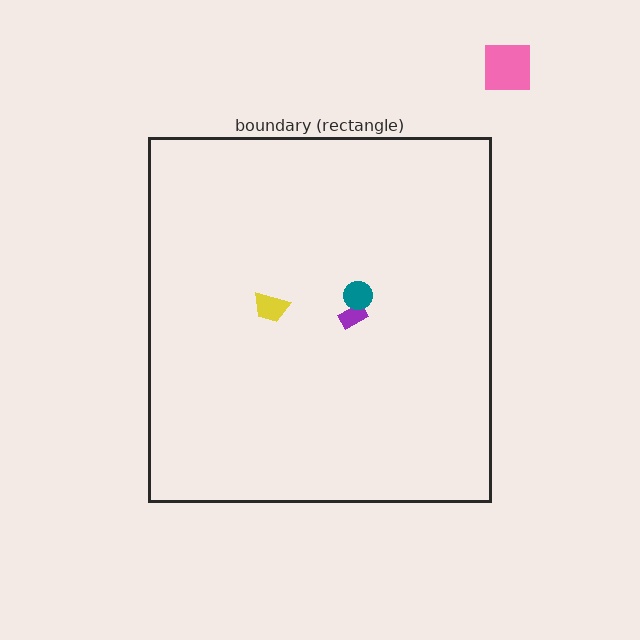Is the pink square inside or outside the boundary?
Outside.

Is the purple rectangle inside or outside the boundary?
Inside.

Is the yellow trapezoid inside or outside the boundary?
Inside.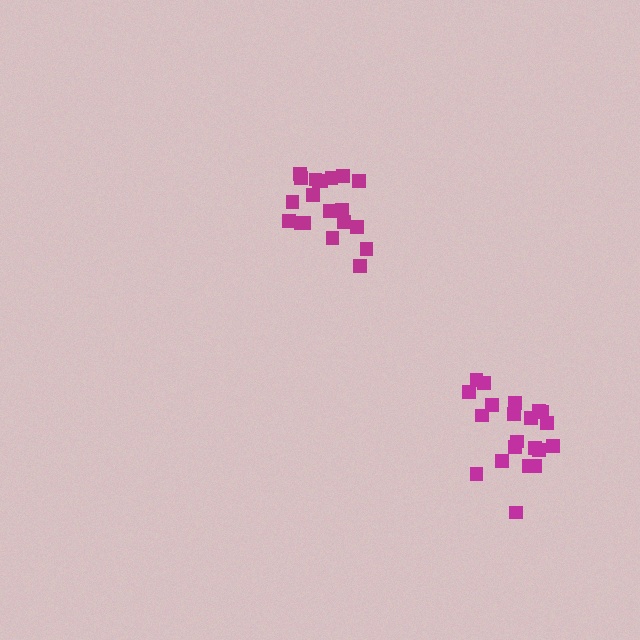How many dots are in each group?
Group 1: 20 dots, Group 2: 21 dots (41 total).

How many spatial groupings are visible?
There are 2 spatial groupings.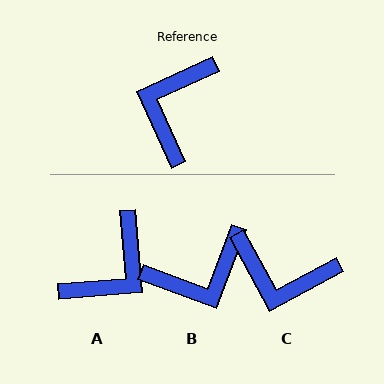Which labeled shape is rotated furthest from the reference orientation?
A, about 160 degrees away.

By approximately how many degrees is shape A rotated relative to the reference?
Approximately 160 degrees counter-clockwise.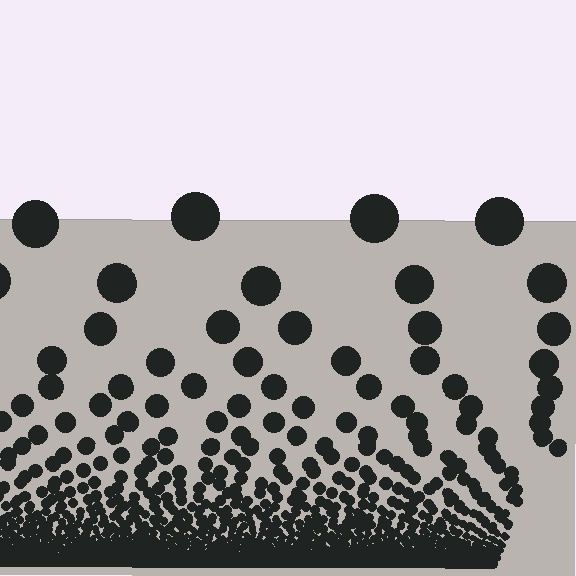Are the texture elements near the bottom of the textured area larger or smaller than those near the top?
Smaller. The gradient is inverted — elements near the bottom are smaller and denser.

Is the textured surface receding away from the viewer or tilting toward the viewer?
The surface appears to tilt toward the viewer. Texture elements get larger and sparser toward the top.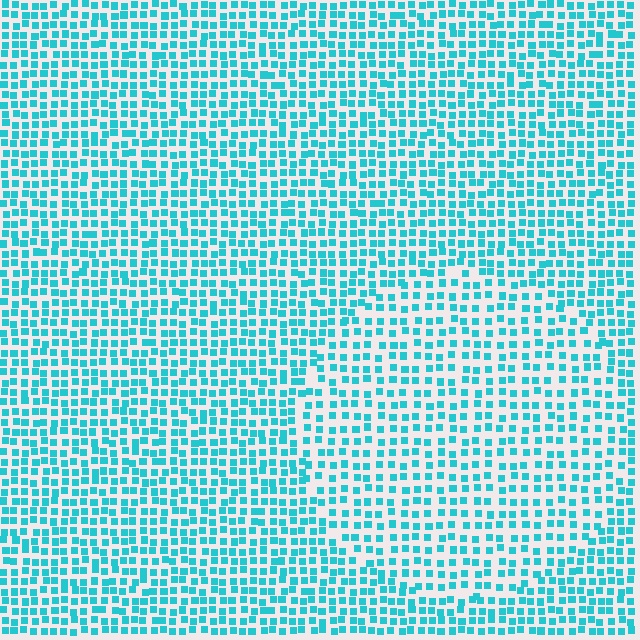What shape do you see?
I see a circle.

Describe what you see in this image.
The image contains small cyan elements arranged at two different densities. A circle-shaped region is visible where the elements are less densely packed than the surrounding area.